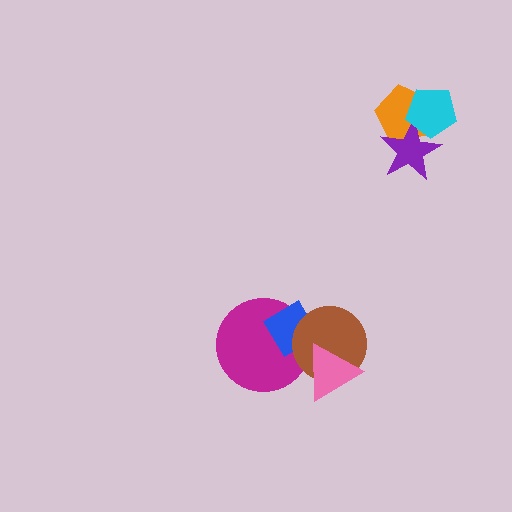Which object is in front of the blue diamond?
The brown circle is in front of the blue diamond.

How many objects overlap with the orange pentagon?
2 objects overlap with the orange pentagon.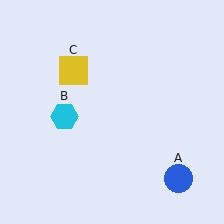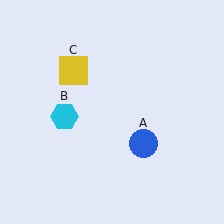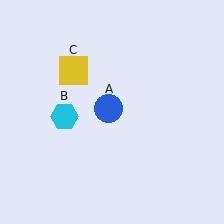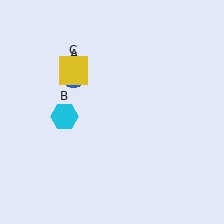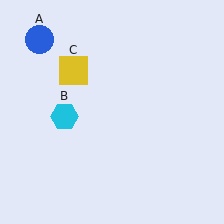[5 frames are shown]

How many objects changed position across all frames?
1 object changed position: blue circle (object A).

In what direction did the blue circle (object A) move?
The blue circle (object A) moved up and to the left.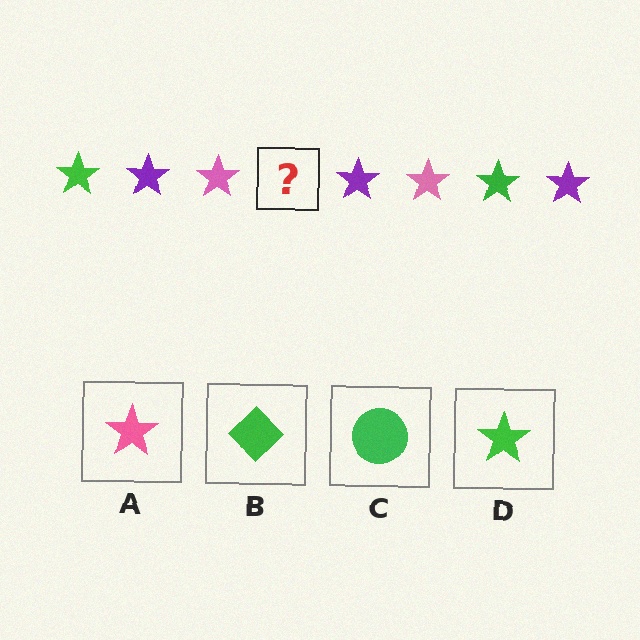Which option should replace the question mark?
Option D.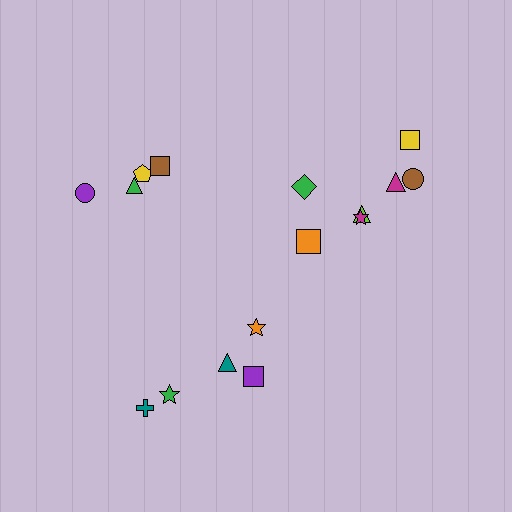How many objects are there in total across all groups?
There are 16 objects.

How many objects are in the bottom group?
There are 5 objects.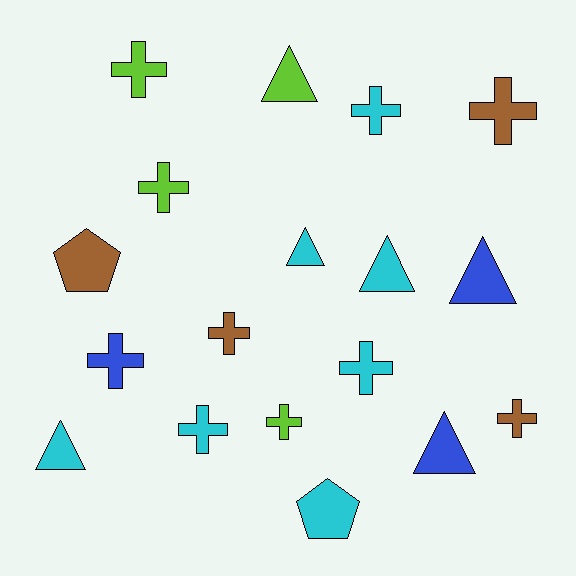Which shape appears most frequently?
Cross, with 10 objects.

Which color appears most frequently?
Cyan, with 7 objects.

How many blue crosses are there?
There is 1 blue cross.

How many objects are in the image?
There are 18 objects.